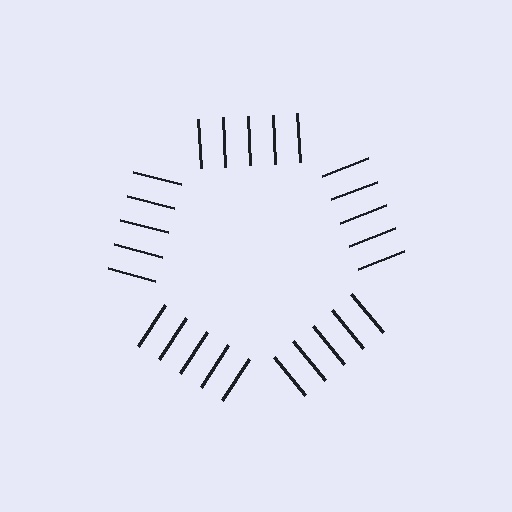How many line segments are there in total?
25 — 5 along each of the 5 edges.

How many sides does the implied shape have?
5 sides — the line-ends trace a pentagon.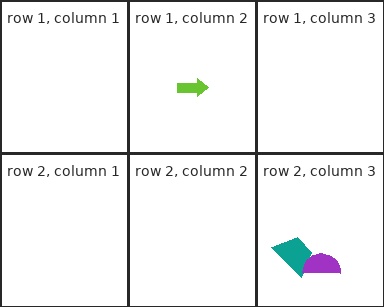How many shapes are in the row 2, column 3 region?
2.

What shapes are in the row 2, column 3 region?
The teal trapezoid, the purple semicircle.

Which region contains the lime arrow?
The row 1, column 2 region.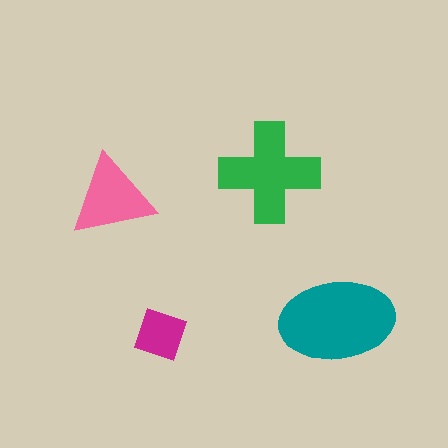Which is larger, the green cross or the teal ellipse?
The teal ellipse.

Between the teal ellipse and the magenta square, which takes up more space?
The teal ellipse.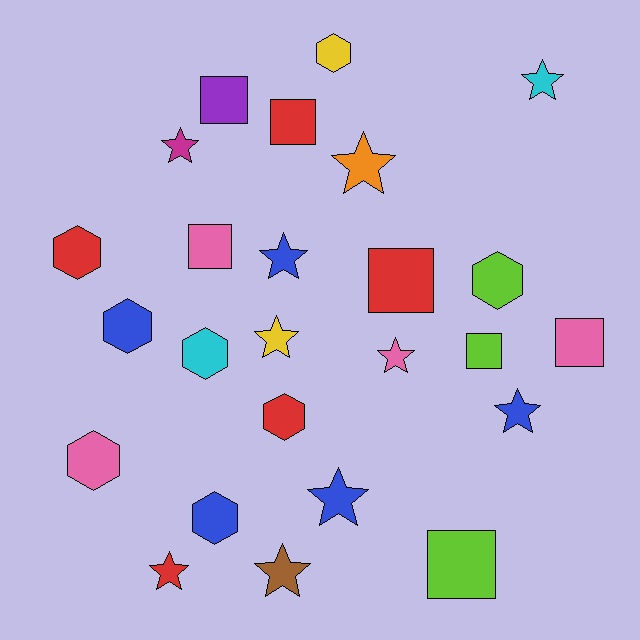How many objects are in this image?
There are 25 objects.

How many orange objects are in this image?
There is 1 orange object.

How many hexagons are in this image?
There are 8 hexagons.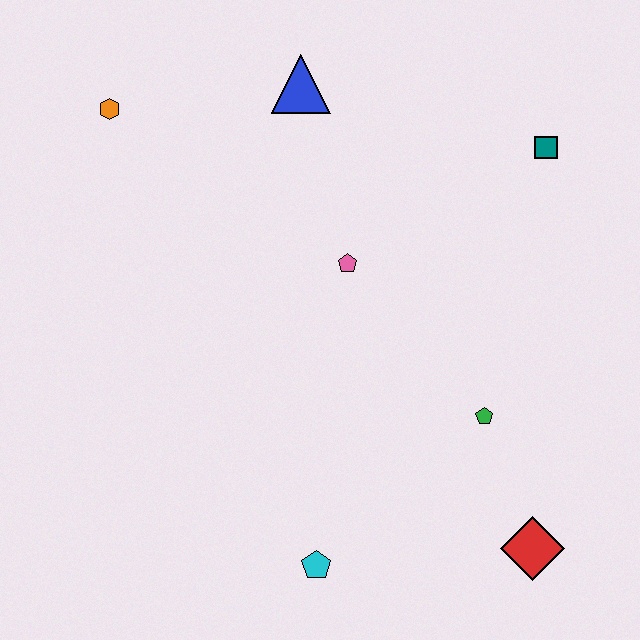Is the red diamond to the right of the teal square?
No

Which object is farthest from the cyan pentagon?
The orange hexagon is farthest from the cyan pentagon.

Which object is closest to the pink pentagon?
The blue triangle is closest to the pink pentagon.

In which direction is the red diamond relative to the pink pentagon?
The red diamond is below the pink pentagon.